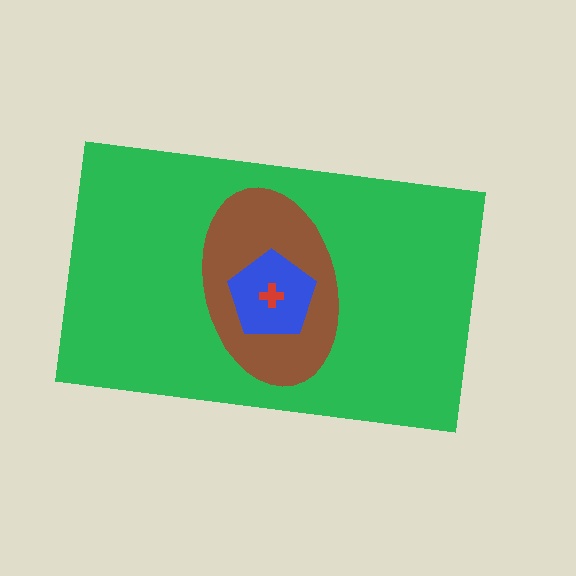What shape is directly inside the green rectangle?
The brown ellipse.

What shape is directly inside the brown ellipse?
The blue pentagon.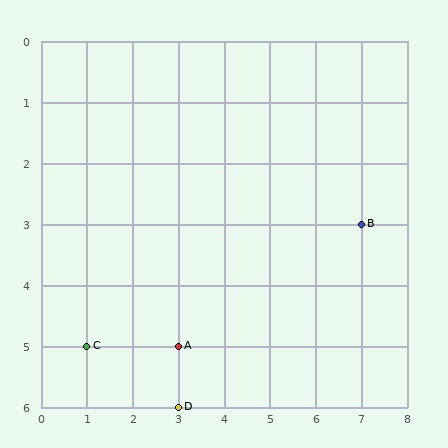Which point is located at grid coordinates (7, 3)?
Point B is at (7, 3).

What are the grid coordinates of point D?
Point D is at grid coordinates (3, 6).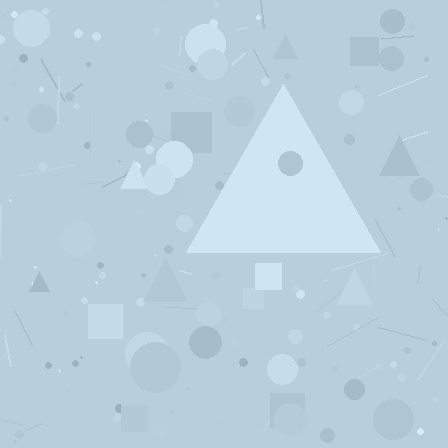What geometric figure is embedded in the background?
A triangle is embedded in the background.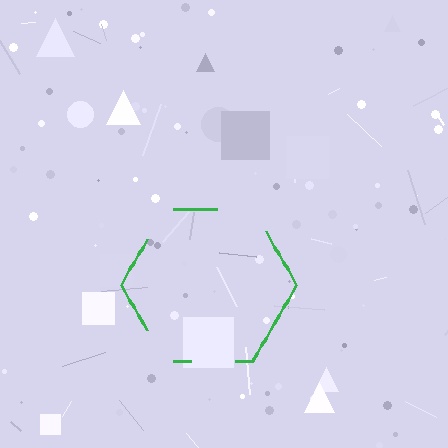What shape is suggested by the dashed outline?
The dashed outline suggests a hexagon.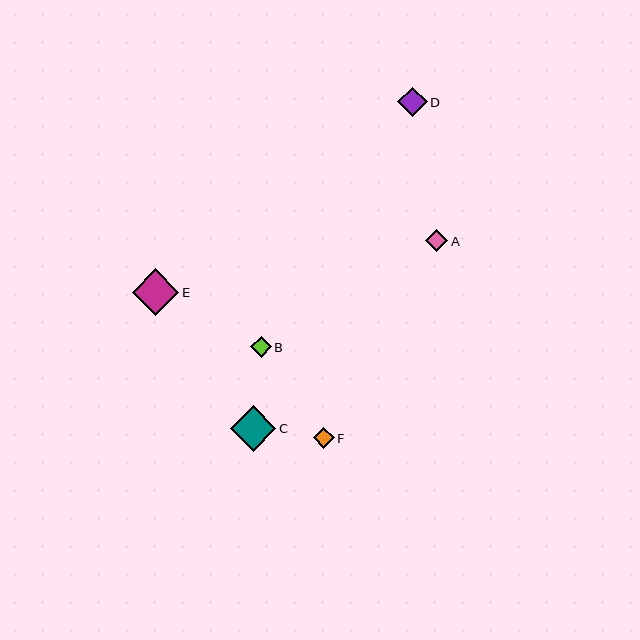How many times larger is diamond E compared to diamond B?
Diamond E is approximately 2.3 times the size of diamond B.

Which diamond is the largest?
Diamond E is the largest with a size of approximately 46 pixels.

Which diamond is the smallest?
Diamond B is the smallest with a size of approximately 21 pixels.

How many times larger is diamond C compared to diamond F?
Diamond C is approximately 2.2 times the size of diamond F.